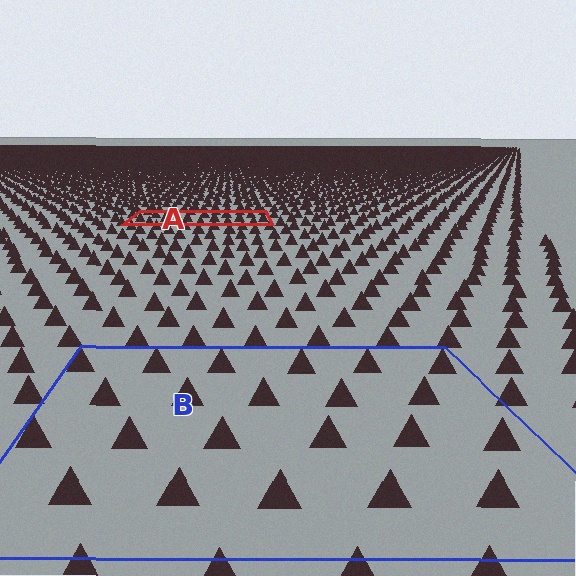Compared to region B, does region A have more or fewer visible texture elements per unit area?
Region A has more texture elements per unit area — they are packed more densely because it is farther away.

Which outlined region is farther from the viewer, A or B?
Region A is farther from the viewer — the texture elements inside it appear smaller and more densely packed.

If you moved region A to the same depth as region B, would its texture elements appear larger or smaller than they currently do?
They would appear larger. At a closer depth, the same texture elements are projected at a bigger on-screen size.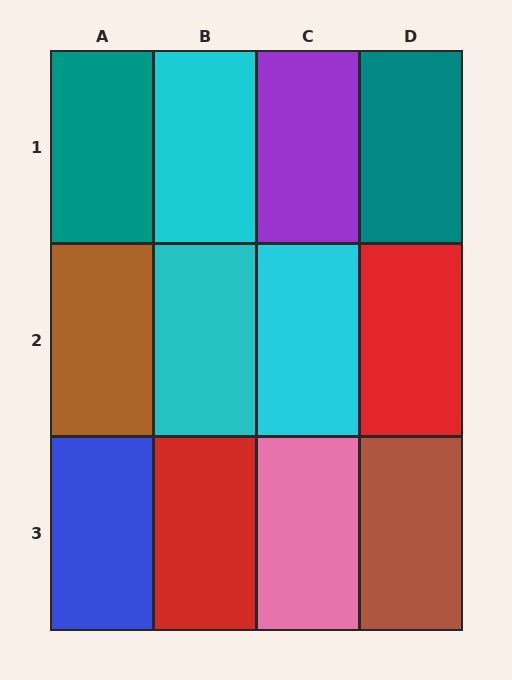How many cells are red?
2 cells are red.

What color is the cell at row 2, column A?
Brown.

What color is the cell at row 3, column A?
Blue.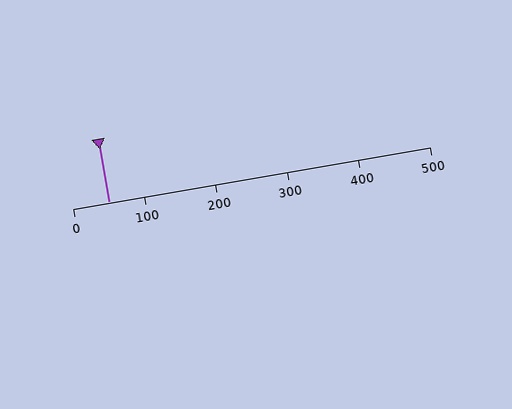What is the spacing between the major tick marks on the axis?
The major ticks are spaced 100 apart.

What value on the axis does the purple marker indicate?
The marker indicates approximately 50.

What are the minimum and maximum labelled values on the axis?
The axis runs from 0 to 500.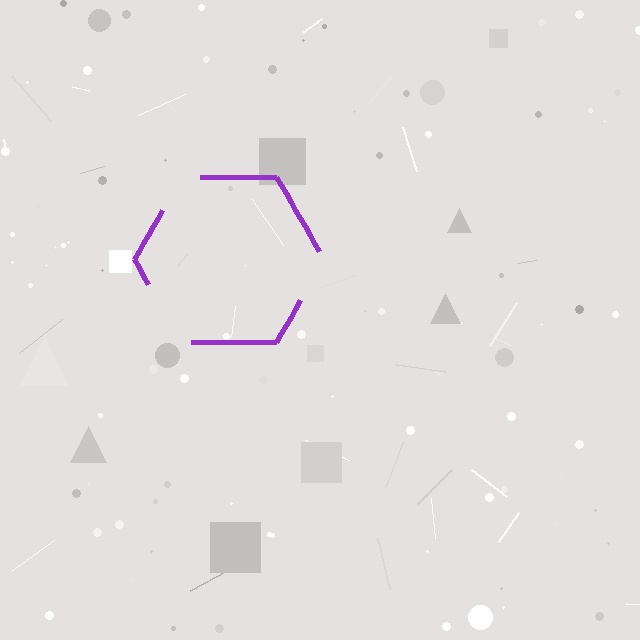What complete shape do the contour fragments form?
The contour fragments form a hexagon.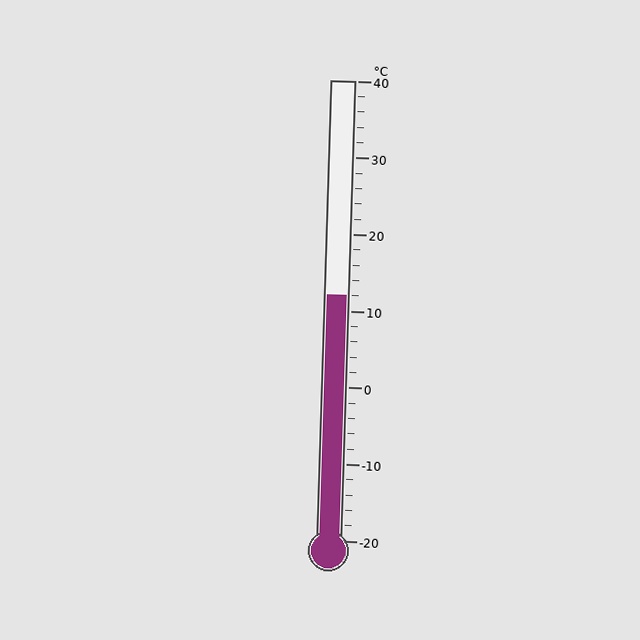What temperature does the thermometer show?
The thermometer shows approximately 12°C.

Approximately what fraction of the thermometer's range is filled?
The thermometer is filled to approximately 55% of its range.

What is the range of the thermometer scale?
The thermometer scale ranges from -20°C to 40°C.